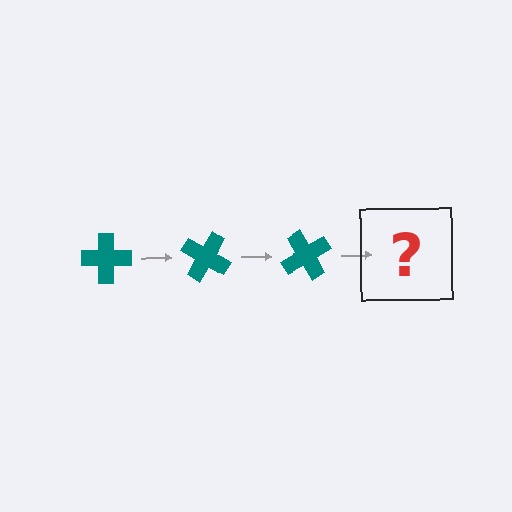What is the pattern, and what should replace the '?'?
The pattern is that the cross rotates 30 degrees each step. The '?' should be a teal cross rotated 90 degrees.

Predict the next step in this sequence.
The next step is a teal cross rotated 90 degrees.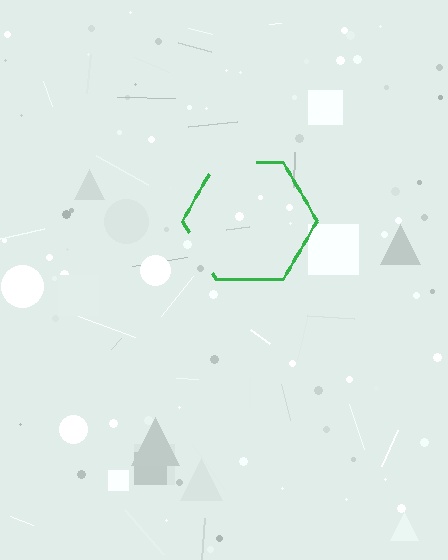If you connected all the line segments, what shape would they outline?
They would outline a hexagon.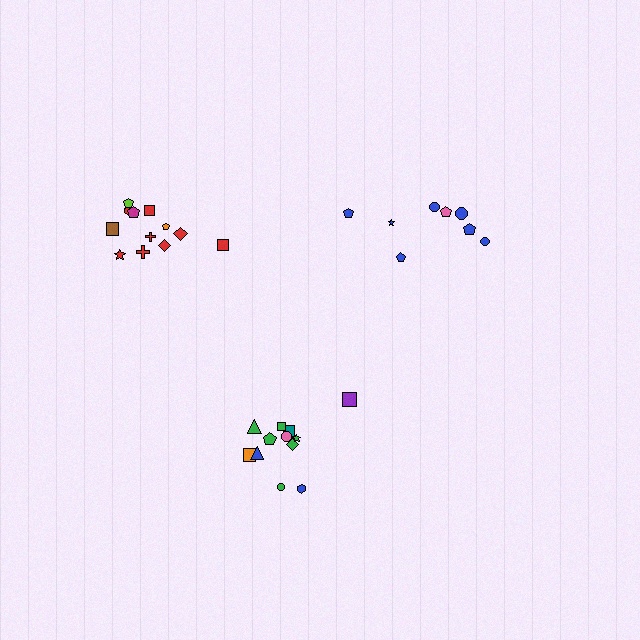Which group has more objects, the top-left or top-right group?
The top-left group.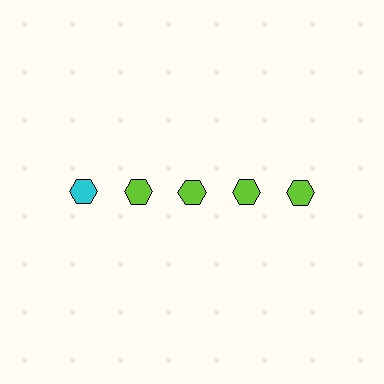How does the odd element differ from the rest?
It has a different color: cyan instead of lime.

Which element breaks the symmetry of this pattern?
The cyan hexagon in the top row, leftmost column breaks the symmetry. All other shapes are lime hexagons.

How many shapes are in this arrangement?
There are 5 shapes arranged in a grid pattern.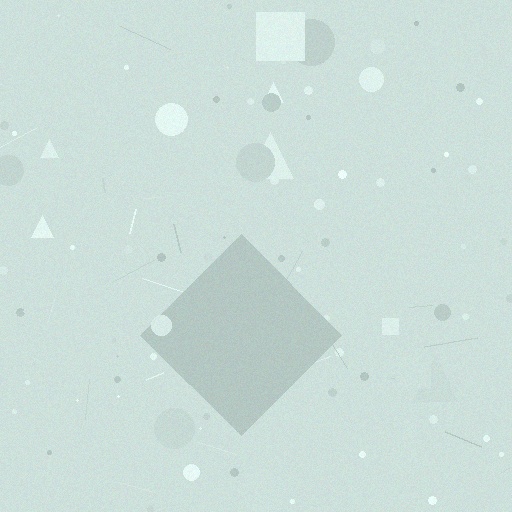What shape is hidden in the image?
A diamond is hidden in the image.